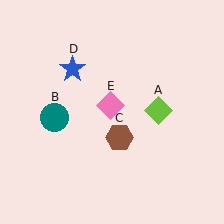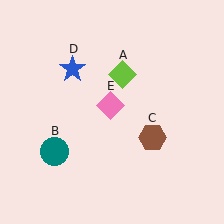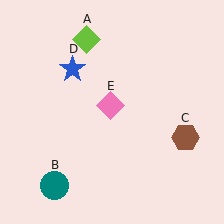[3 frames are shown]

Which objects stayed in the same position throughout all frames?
Blue star (object D) and pink diamond (object E) remained stationary.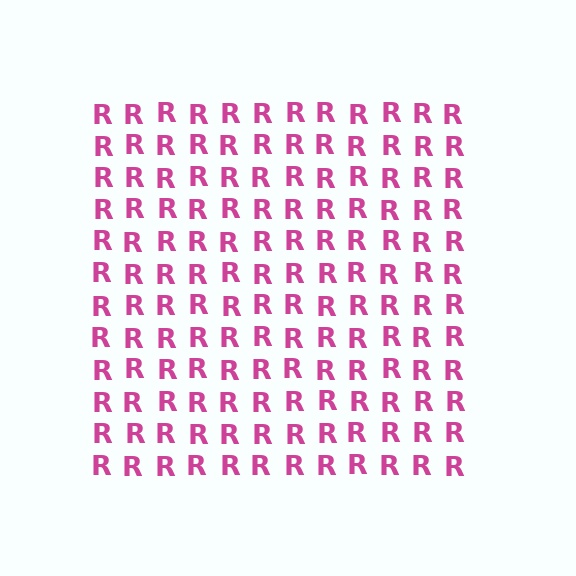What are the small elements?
The small elements are letter R's.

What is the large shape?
The large shape is a square.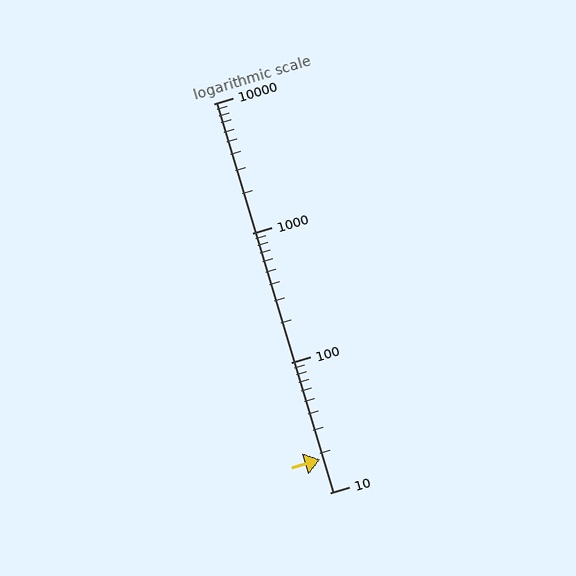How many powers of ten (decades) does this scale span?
The scale spans 3 decades, from 10 to 10000.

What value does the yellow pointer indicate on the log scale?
The pointer indicates approximately 18.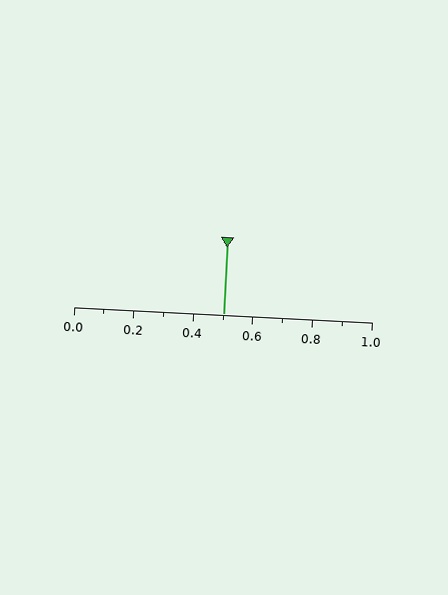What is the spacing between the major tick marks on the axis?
The major ticks are spaced 0.2 apart.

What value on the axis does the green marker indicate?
The marker indicates approximately 0.5.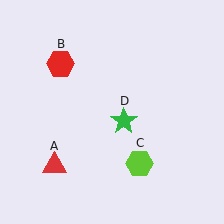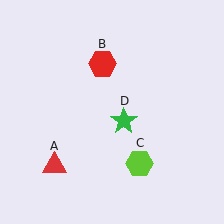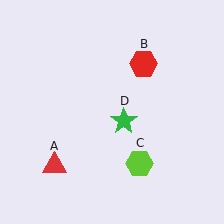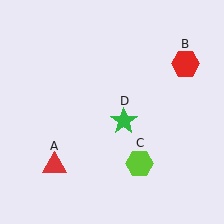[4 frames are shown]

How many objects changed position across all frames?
1 object changed position: red hexagon (object B).